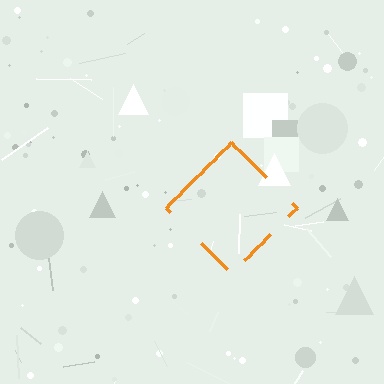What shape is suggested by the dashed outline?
The dashed outline suggests a diamond.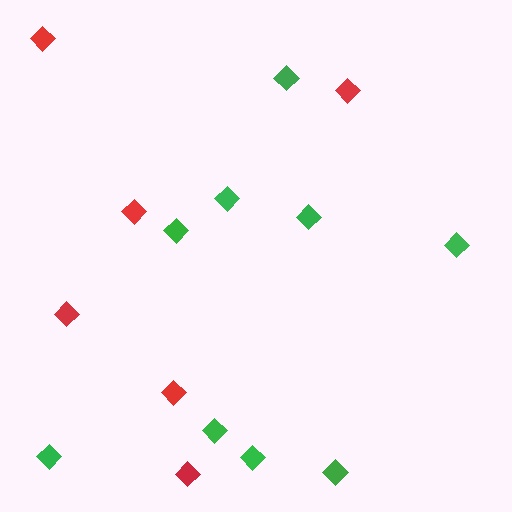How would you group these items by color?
There are 2 groups: one group of red diamonds (6) and one group of green diamonds (9).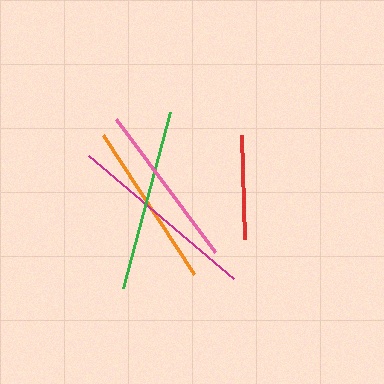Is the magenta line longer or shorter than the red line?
The magenta line is longer than the red line.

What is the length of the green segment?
The green segment is approximately 183 pixels long.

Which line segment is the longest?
The magenta line is the longest at approximately 190 pixels.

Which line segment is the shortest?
The red line is the shortest at approximately 104 pixels.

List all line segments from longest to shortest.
From longest to shortest: magenta, green, orange, pink, red.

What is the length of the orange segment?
The orange segment is approximately 166 pixels long.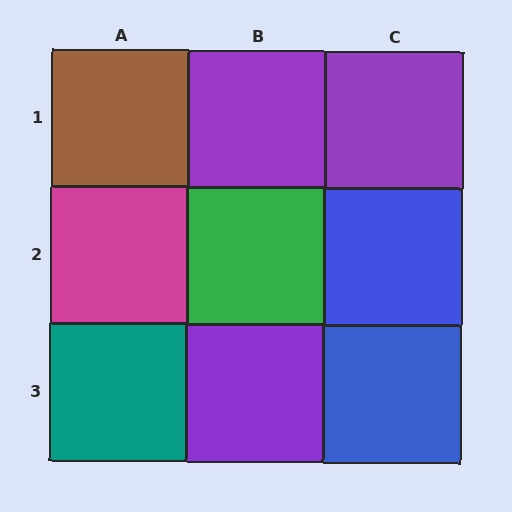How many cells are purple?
3 cells are purple.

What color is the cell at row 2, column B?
Green.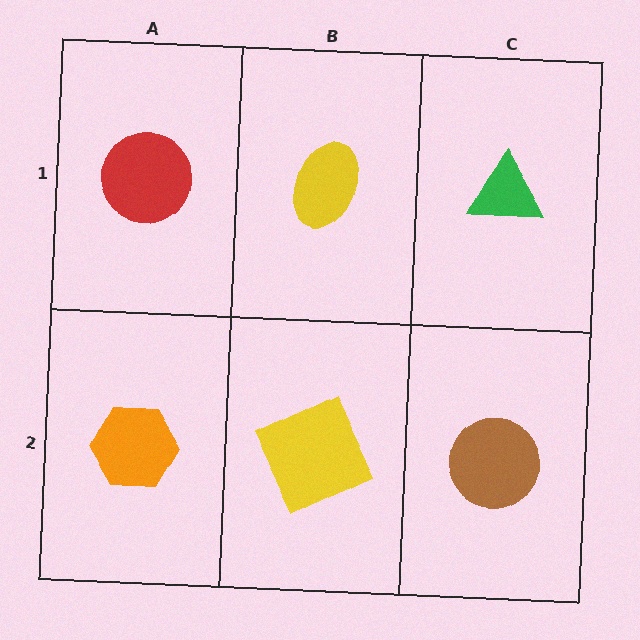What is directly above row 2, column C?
A green triangle.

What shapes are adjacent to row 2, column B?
A yellow ellipse (row 1, column B), an orange hexagon (row 2, column A), a brown circle (row 2, column C).